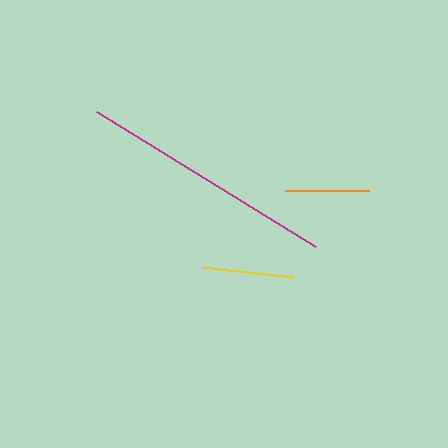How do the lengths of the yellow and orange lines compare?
The yellow and orange lines are approximately the same length.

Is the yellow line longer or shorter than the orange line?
The yellow line is longer than the orange line.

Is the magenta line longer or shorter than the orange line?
The magenta line is longer than the orange line.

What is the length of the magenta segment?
The magenta segment is approximately 257 pixels long.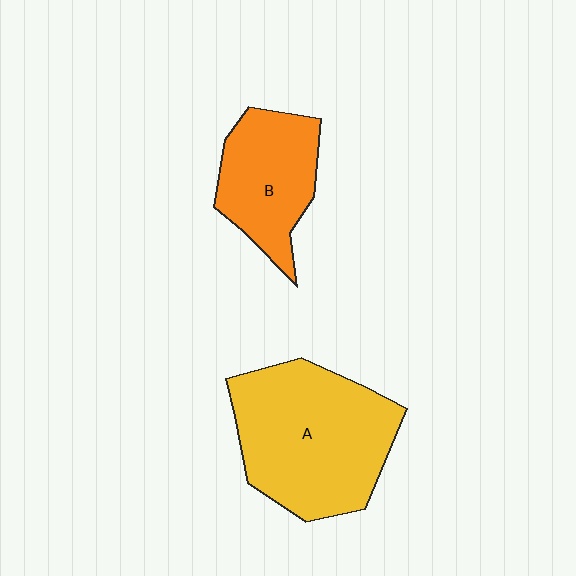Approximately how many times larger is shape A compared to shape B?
Approximately 1.7 times.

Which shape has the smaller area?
Shape B (orange).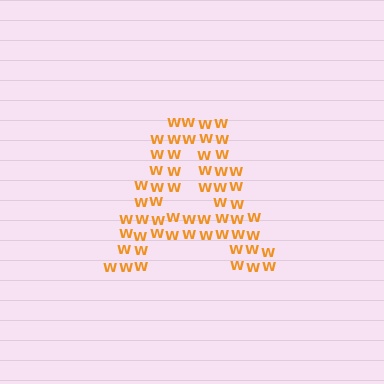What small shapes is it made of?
It is made of small letter W's.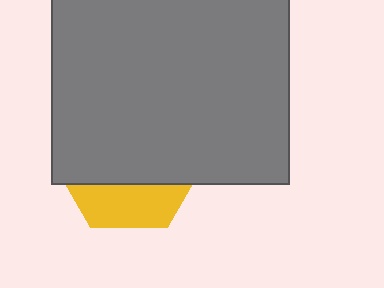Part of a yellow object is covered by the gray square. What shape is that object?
It is a hexagon.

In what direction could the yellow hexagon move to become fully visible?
The yellow hexagon could move down. That would shift it out from behind the gray square entirely.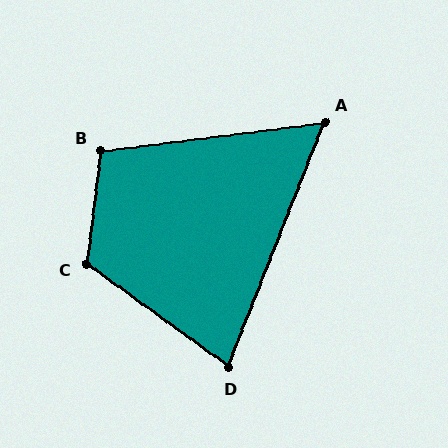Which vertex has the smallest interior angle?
A, at approximately 61 degrees.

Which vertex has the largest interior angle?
C, at approximately 119 degrees.